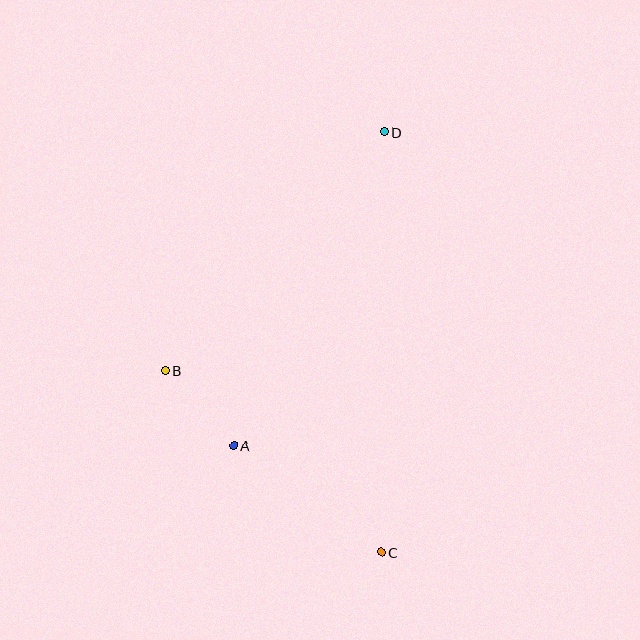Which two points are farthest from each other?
Points C and D are farthest from each other.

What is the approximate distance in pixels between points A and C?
The distance between A and C is approximately 182 pixels.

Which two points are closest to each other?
Points A and B are closest to each other.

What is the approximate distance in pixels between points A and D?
The distance between A and D is approximately 348 pixels.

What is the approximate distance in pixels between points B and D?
The distance between B and D is approximately 324 pixels.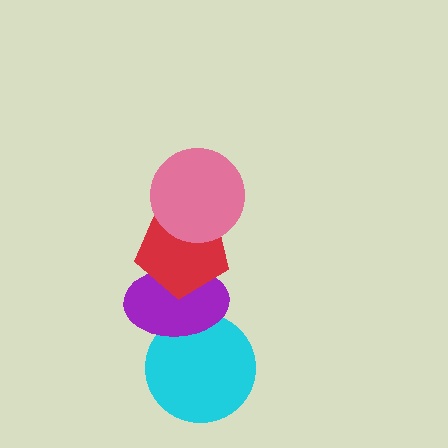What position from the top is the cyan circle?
The cyan circle is 4th from the top.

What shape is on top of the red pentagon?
The pink circle is on top of the red pentagon.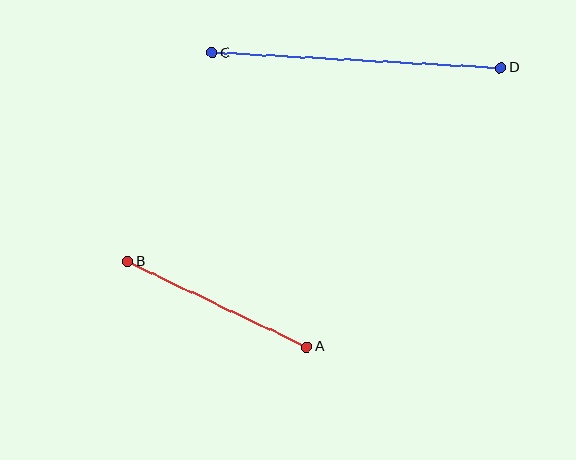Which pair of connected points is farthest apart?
Points C and D are farthest apart.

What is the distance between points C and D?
The distance is approximately 289 pixels.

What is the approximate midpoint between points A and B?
The midpoint is at approximately (217, 304) pixels.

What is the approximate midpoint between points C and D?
The midpoint is at approximately (356, 60) pixels.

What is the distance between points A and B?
The distance is approximately 199 pixels.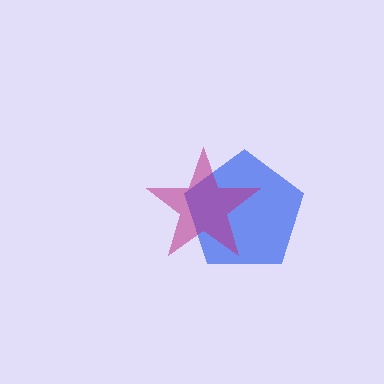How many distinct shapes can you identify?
There are 2 distinct shapes: a blue pentagon, a magenta star.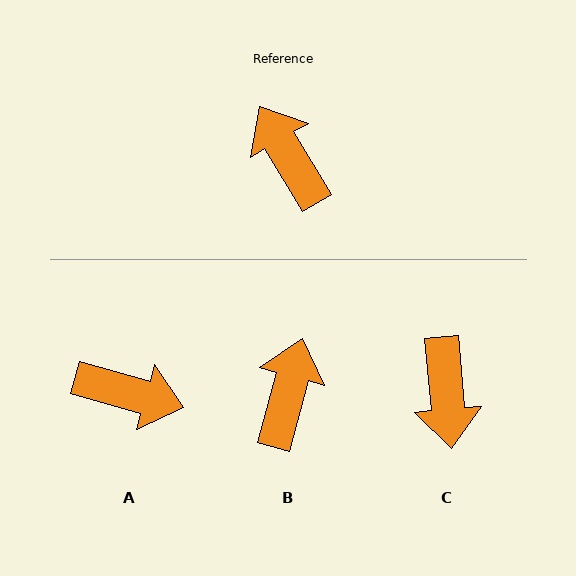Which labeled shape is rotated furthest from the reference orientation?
C, about 154 degrees away.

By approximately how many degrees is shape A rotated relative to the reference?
Approximately 136 degrees clockwise.